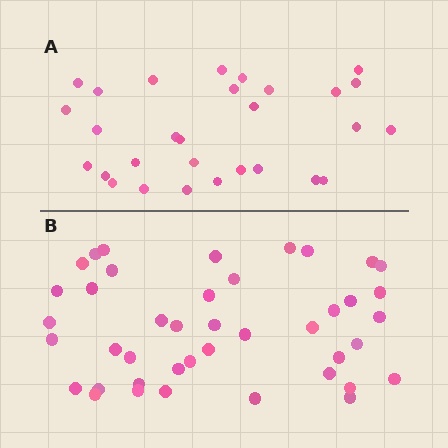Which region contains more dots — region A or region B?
Region B (the bottom region) has more dots.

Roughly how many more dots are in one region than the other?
Region B has approximately 15 more dots than region A.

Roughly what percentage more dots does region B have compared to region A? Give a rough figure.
About 45% more.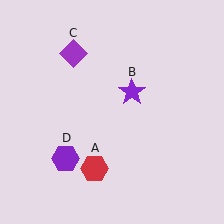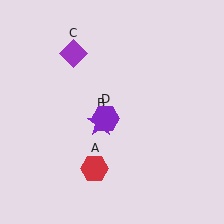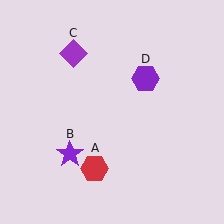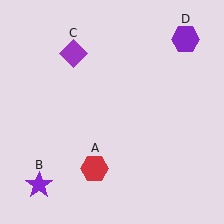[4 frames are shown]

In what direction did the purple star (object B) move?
The purple star (object B) moved down and to the left.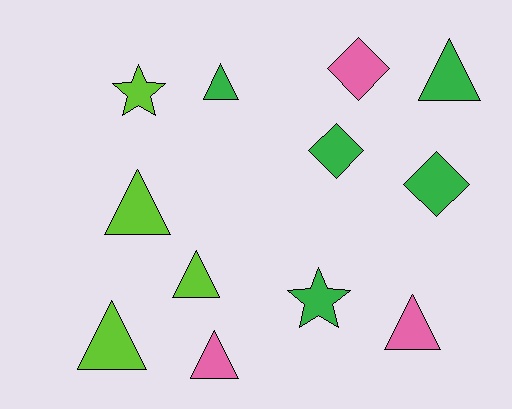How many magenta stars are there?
There are no magenta stars.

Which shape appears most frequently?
Triangle, with 7 objects.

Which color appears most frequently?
Green, with 5 objects.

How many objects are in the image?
There are 12 objects.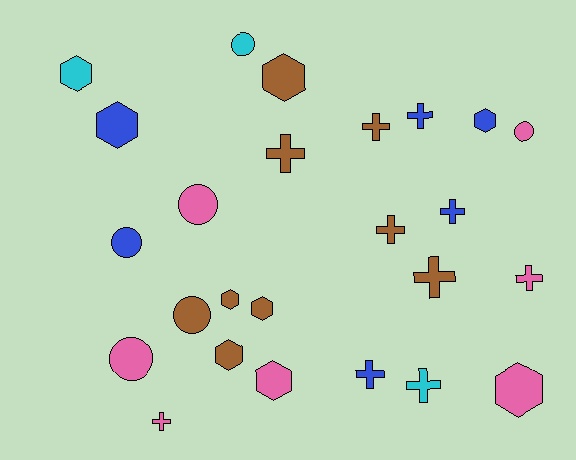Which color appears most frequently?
Brown, with 9 objects.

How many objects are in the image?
There are 25 objects.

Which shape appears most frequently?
Cross, with 10 objects.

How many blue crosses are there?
There are 3 blue crosses.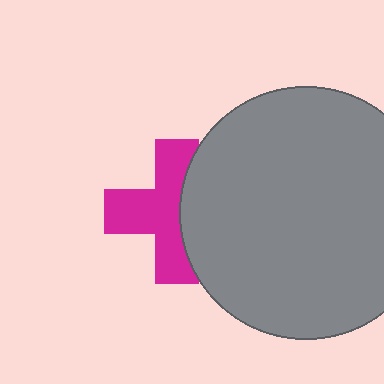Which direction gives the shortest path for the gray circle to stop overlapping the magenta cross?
Moving right gives the shortest separation.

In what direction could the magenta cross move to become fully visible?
The magenta cross could move left. That would shift it out from behind the gray circle entirely.